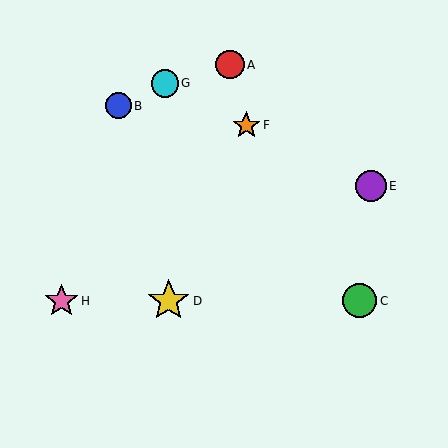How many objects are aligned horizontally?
3 objects (C, D, H) are aligned horizontally.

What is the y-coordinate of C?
Object C is at y≈301.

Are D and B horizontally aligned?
No, D is at y≈301 and B is at y≈106.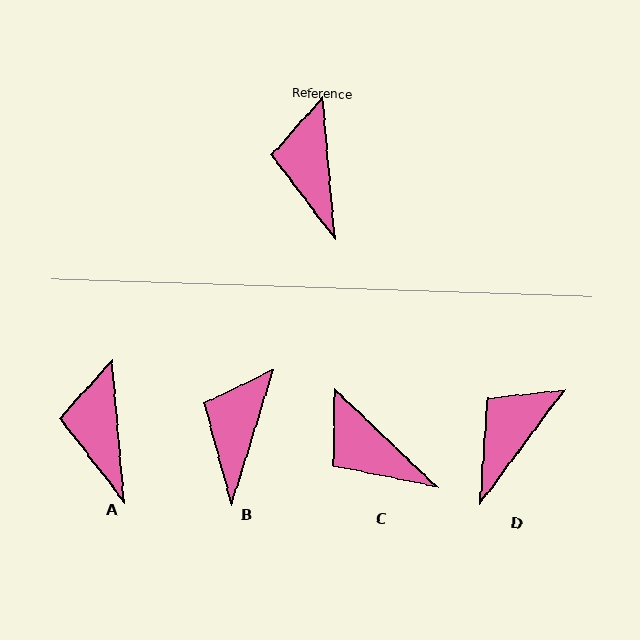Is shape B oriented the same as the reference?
No, it is off by about 22 degrees.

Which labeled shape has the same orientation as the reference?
A.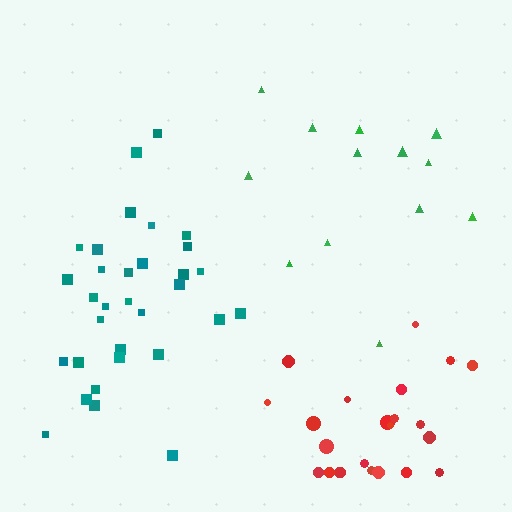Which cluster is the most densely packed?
Teal.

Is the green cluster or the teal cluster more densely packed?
Teal.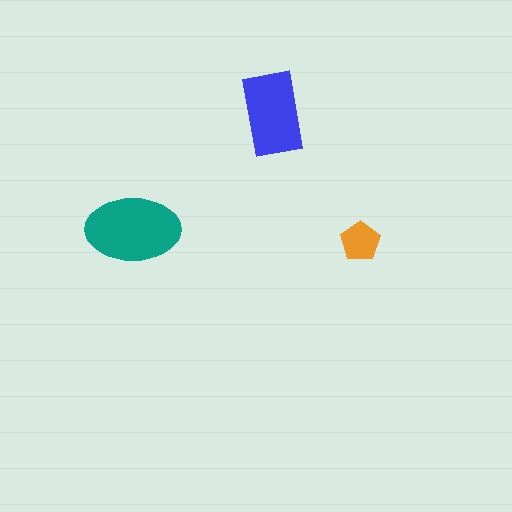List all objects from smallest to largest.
The orange pentagon, the blue rectangle, the teal ellipse.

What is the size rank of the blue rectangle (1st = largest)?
2nd.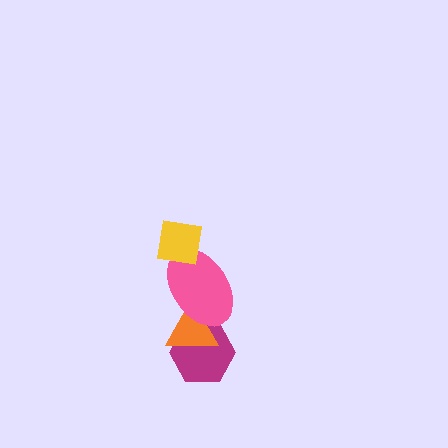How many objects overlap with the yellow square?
1 object overlaps with the yellow square.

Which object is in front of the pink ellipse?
The yellow square is in front of the pink ellipse.